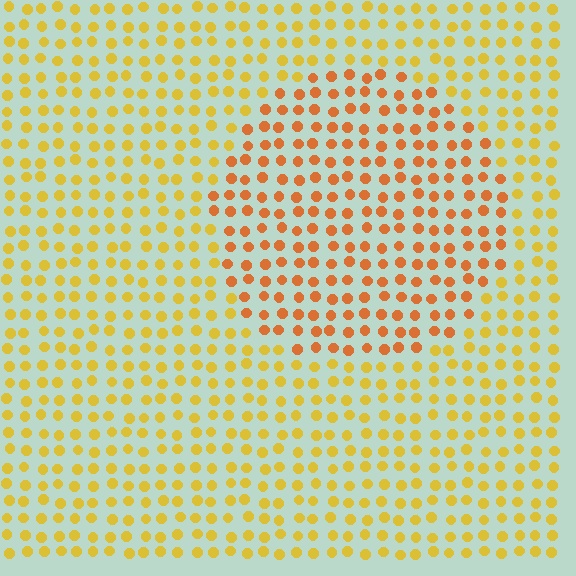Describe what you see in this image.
The image is filled with small yellow elements in a uniform arrangement. A circle-shaped region is visible where the elements are tinted to a slightly different hue, forming a subtle color boundary.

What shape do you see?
I see a circle.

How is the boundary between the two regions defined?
The boundary is defined purely by a slight shift in hue (about 28 degrees). Spacing, size, and orientation are identical on both sides.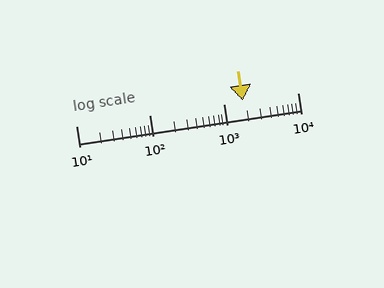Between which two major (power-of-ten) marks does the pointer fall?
The pointer is between 1000 and 10000.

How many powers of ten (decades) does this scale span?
The scale spans 3 decades, from 10 to 10000.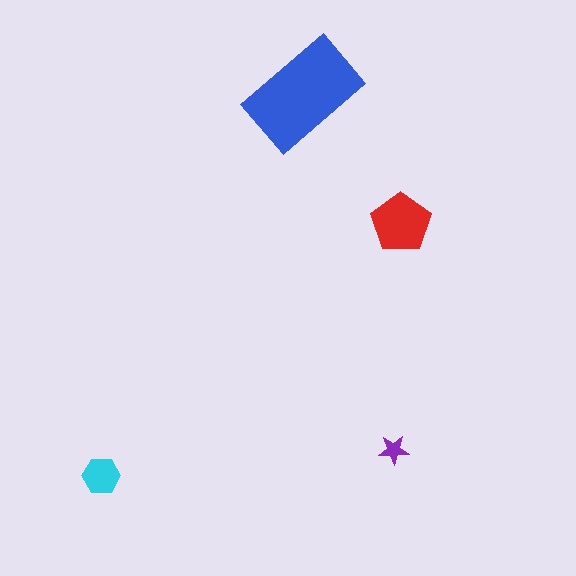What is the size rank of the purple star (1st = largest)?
4th.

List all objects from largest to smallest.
The blue rectangle, the red pentagon, the cyan hexagon, the purple star.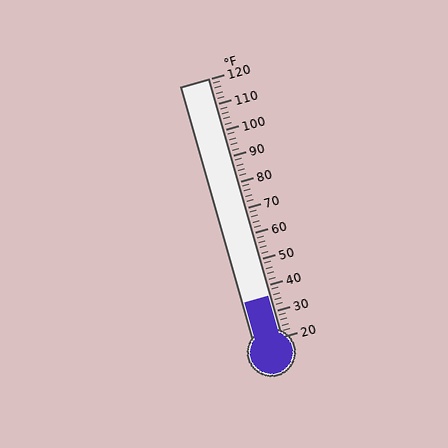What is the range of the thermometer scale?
The thermometer scale ranges from 20°F to 120°F.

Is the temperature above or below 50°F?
The temperature is below 50°F.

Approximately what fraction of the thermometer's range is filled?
The thermometer is filled to approximately 15% of its range.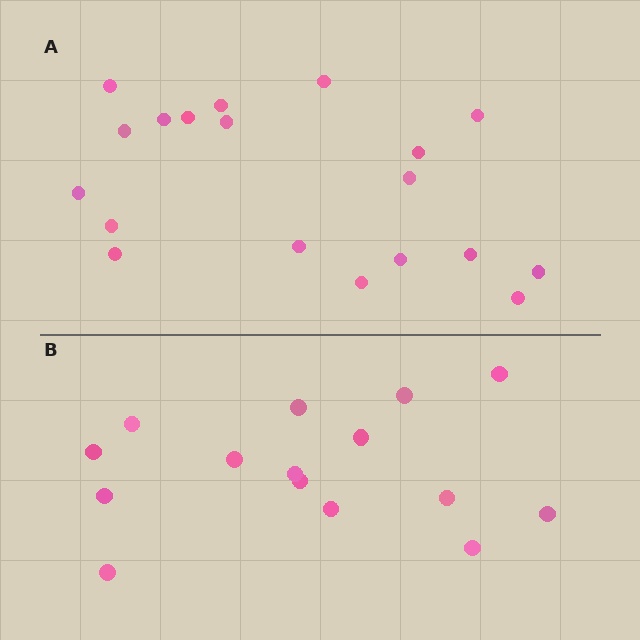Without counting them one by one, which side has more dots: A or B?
Region A (the top region) has more dots.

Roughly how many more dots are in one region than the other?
Region A has about 4 more dots than region B.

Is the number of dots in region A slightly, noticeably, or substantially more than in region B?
Region A has noticeably more, but not dramatically so. The ratio is roughly 1.3 to 1.